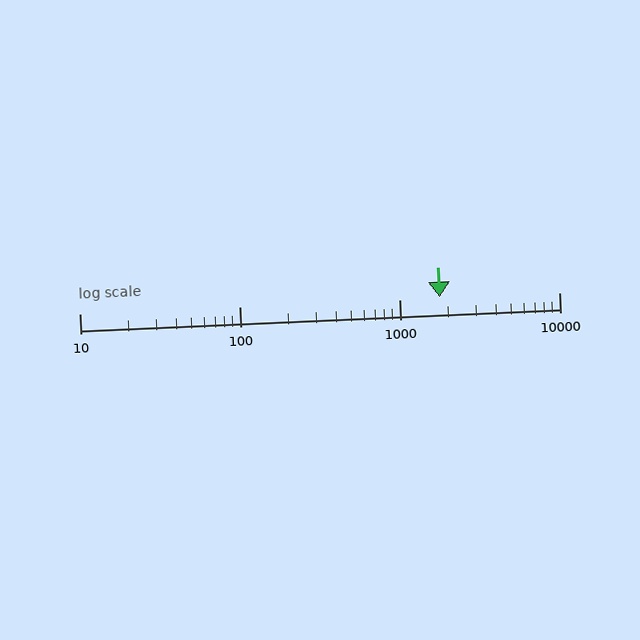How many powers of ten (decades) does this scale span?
The scale spans 3 decades, from 10 to 10000.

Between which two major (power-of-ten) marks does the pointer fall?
The pointer is between 1000 and 10000.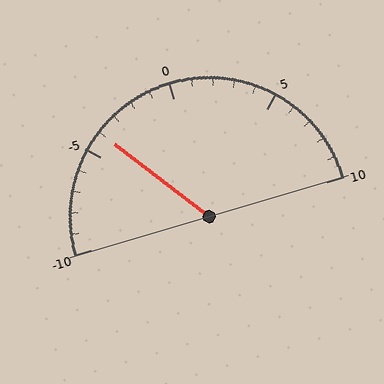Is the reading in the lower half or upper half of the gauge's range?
The reading is in the lower half of the range (-10 to 10).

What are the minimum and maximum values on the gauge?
The gauge ranges from -10 to 10.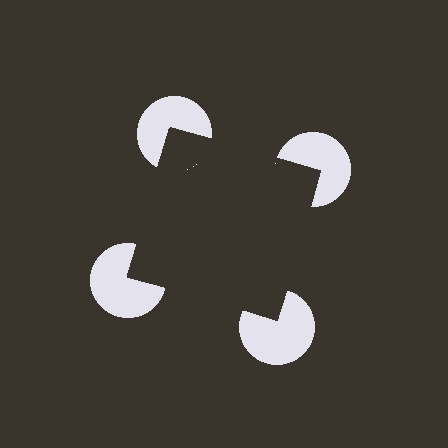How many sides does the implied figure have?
4 sides.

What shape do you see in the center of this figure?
An illusory square — its edges are inferred from the aligned wedge cuts in the pac-man discs, not physically drawn.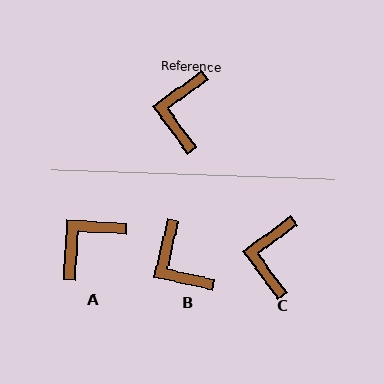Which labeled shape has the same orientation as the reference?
C.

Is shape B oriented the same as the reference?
No, it is off by about 41 degrees.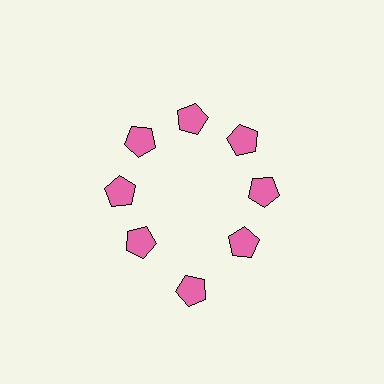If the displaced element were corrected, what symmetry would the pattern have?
It would have 8-fold rotational symmetry — the pattern would map onto itself every 45 degrees.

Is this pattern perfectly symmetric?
No. The 8 pink pentagons are arranged in a ring, but one element near the 6 o'clock position is pushed outward from the center, breaking the 8-fold rotational symmetry.